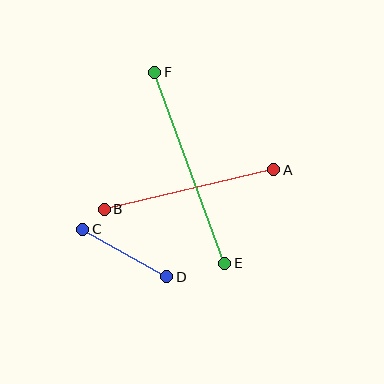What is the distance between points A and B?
The distance is approximately 174 pixels.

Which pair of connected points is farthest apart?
Points E and F are farthest apart.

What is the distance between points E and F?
The distance is approximately 203 pixels.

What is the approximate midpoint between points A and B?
The midpoint is at approximately (189, 190) pixels.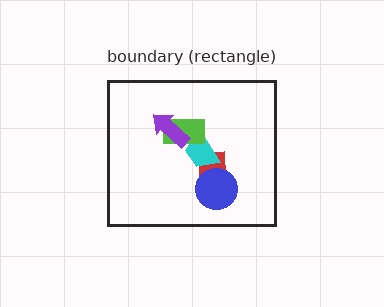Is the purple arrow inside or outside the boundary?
Inside.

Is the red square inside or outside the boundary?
Inside.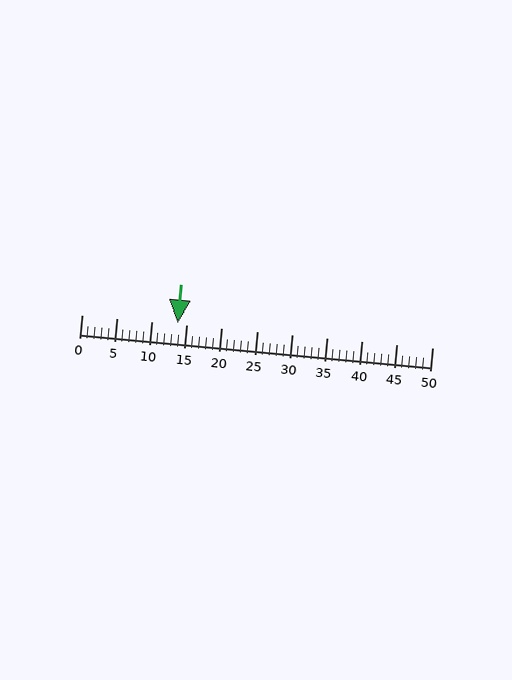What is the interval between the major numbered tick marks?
The major tick marks are spaced 5 units apart.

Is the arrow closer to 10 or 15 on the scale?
The arrow is closer to 15.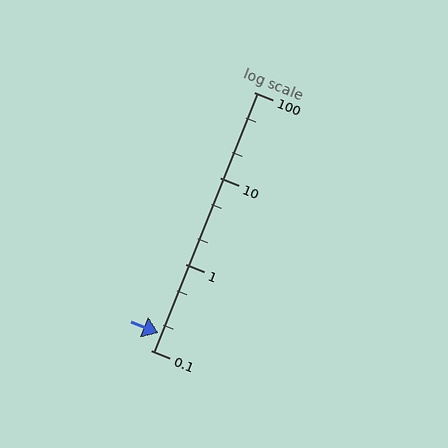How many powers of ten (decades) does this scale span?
The scale spans 3 decades, from 0.1 to 100.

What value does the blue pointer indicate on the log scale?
The pointer indicates approximately 0.16.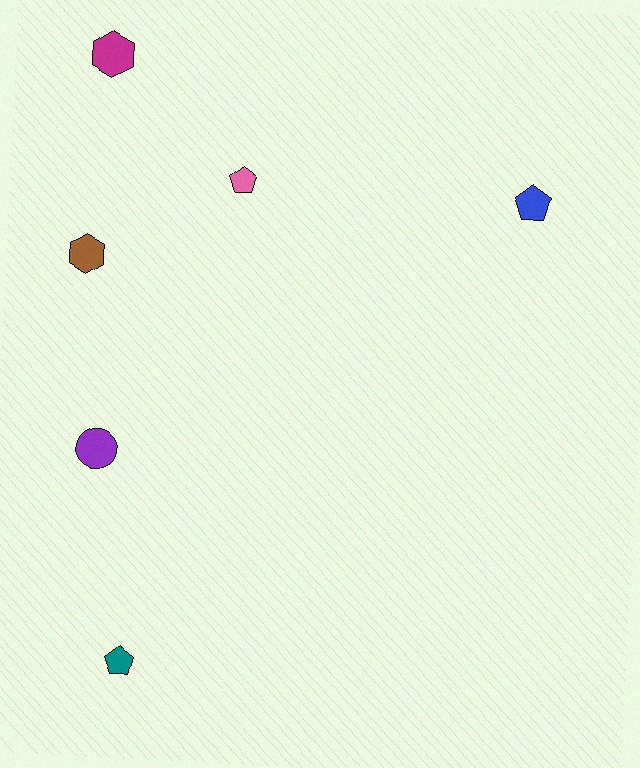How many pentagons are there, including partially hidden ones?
There are 3 pentagons.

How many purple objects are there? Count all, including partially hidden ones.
There is 1 purple object.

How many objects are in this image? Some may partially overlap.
There are 6 objects.